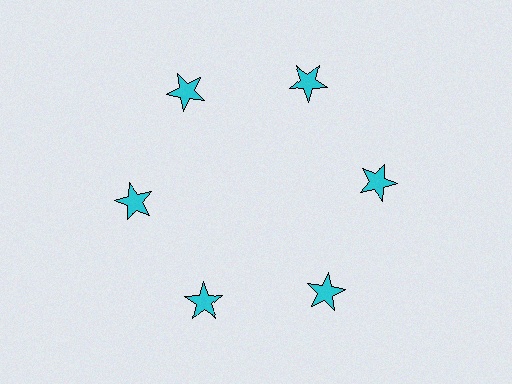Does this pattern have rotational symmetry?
Yes, this pattern has 6-fold rotational symmetry. It looks the same after rotating 60 degrees around the center.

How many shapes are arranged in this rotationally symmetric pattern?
There are 6 shapes, arranged in 6 groups of 1.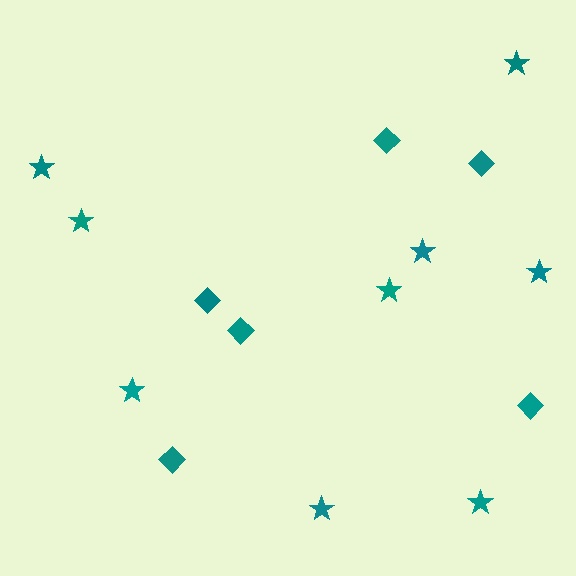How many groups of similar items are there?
There are 2 groups: one group of stars (9) and one group of diamonds (6).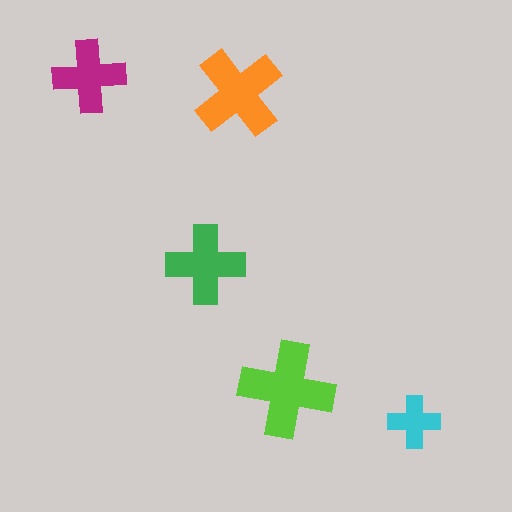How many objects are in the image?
There are 5 objects in the image.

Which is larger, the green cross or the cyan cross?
The green one.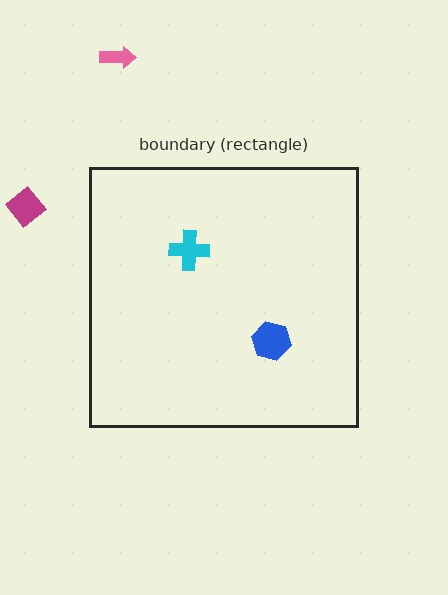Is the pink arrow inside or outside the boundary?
Outside.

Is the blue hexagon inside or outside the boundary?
Inside.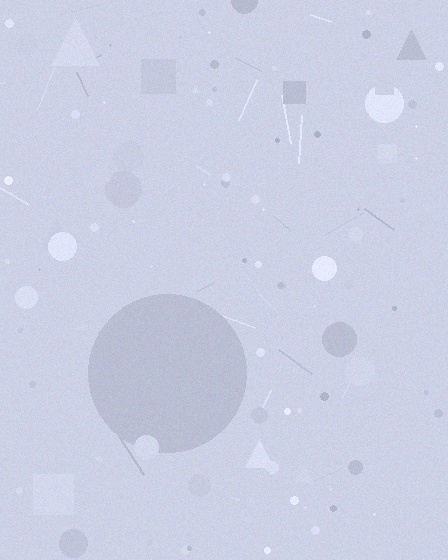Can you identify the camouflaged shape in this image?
The camouflaged shape is a circle.